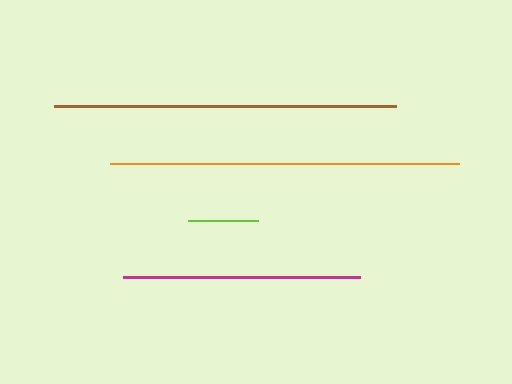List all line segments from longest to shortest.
From longest to shortest: orange, brown, magenta, lime.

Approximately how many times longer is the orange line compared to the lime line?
The orange line is approximately 5.0 times the length of the lime line.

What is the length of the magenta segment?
The magenta segment is approximately 238 pixels long.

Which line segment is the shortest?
The lime line is the shortest at approximately 70 pixels.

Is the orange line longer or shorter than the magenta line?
The orange line is longer than the magenta line.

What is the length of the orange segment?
The orange segment is approximately 349 pixels long.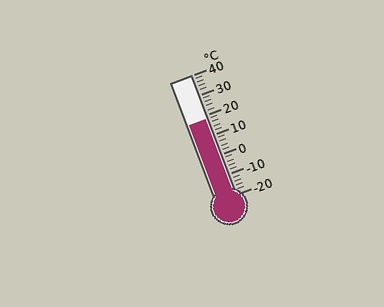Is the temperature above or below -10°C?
The temperature is above -10°C.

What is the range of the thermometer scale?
The thermometer scale ranges from -20°C to 40°C.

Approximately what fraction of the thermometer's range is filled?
The thermometer is filled to approximately 65% of its range.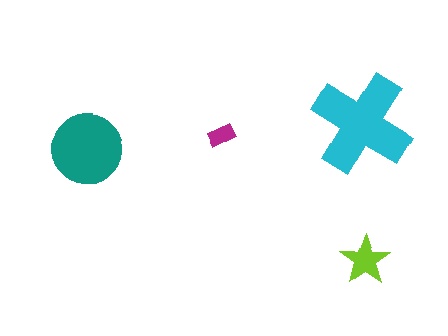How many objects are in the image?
There are 4 objects in the image.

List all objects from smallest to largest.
The magenta rectangle, the lime star, the teal circle, the cyan cross.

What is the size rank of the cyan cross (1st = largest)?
1st.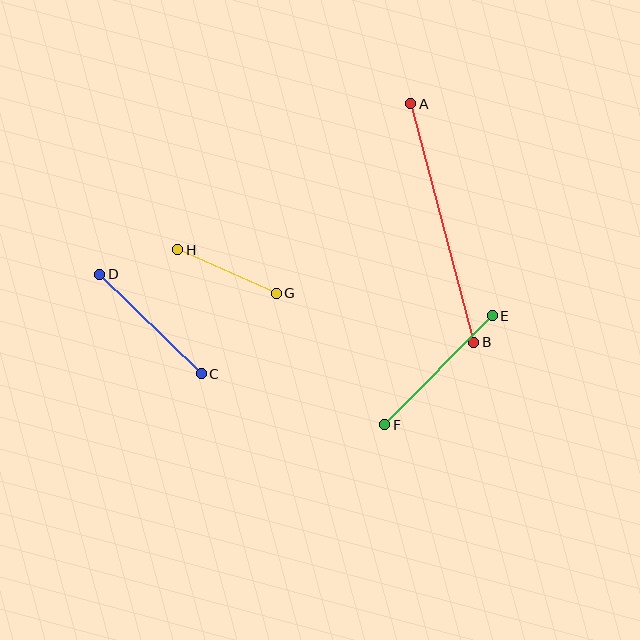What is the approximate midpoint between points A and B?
The midpoint is at approximately (442, 223) pixels.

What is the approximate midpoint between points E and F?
The midpoint is at approximately (439, 370) pixels.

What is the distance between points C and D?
The distance is approximately 142 pixels.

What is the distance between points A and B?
The distance is approximately 247 pixels.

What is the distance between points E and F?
The distance is approximately 153 pixels.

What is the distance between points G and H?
The distance is approximately 108 pixels.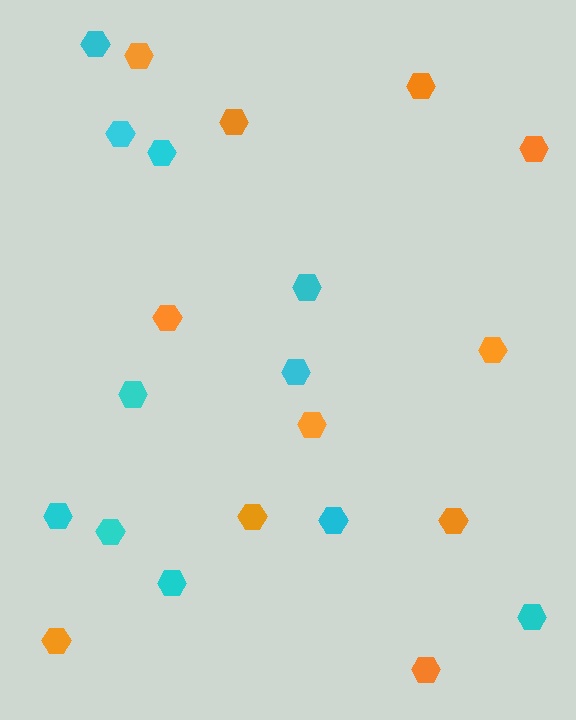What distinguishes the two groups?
There are 2 groups: one group of orange hexagons (11) and one group of cyan hexagons (11).